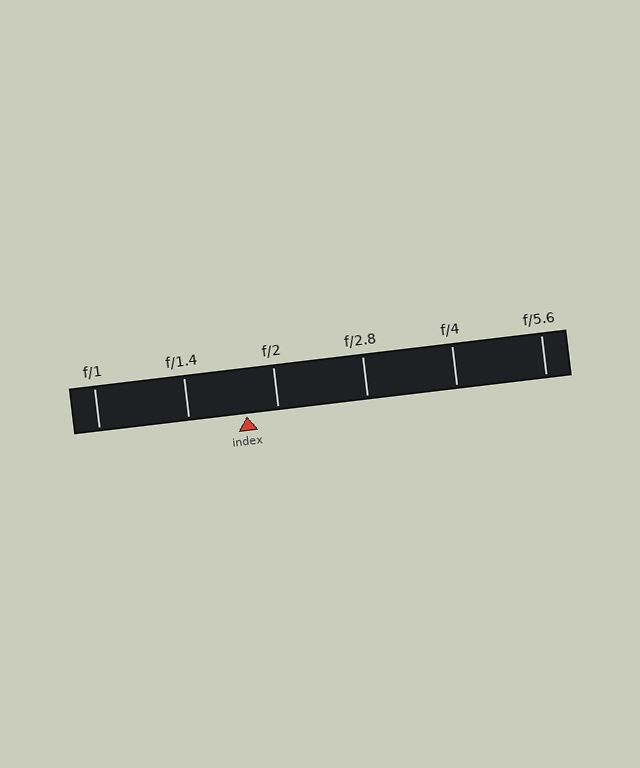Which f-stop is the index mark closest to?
The index mark is closest to f/2.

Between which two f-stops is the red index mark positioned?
The index mark is between f/1.4 and f/2.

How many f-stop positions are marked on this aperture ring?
There are 6 f-stop positions marked.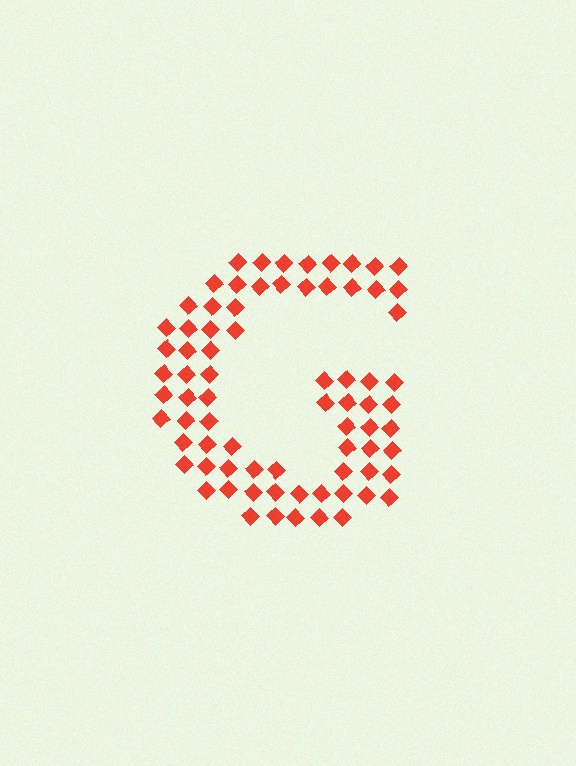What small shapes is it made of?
It is made of small diamonds.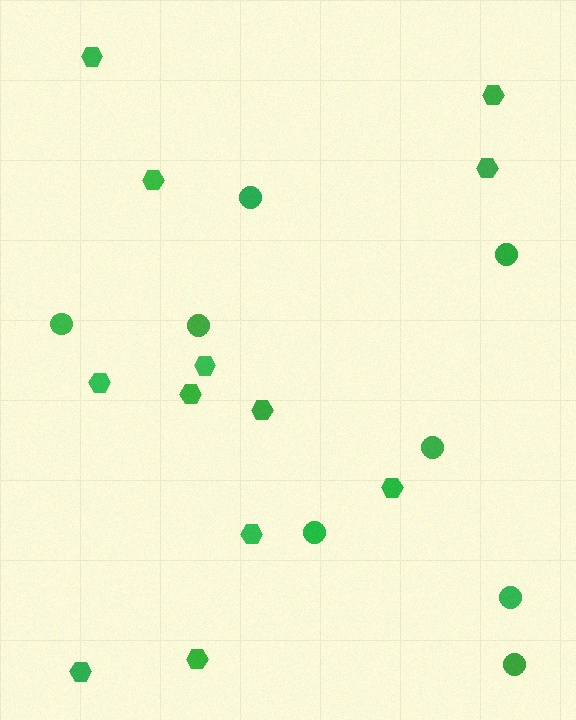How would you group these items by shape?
There are 2 groups: one group of circles (8) and one group of hexagons (12).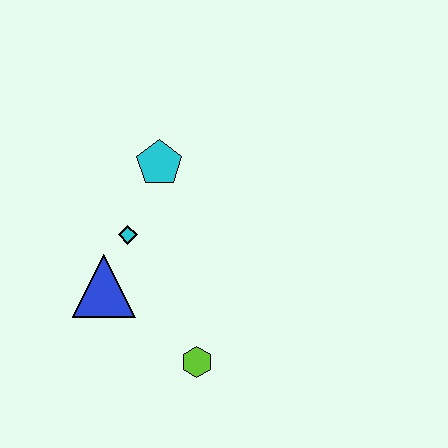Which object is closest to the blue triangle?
The cyan diamond is closest to the blue triangle.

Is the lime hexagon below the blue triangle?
Yes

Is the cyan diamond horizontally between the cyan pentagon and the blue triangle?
Yes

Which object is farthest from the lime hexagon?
The cyan pentagon is farthest from the lime hexagon.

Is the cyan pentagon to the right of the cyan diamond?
Yes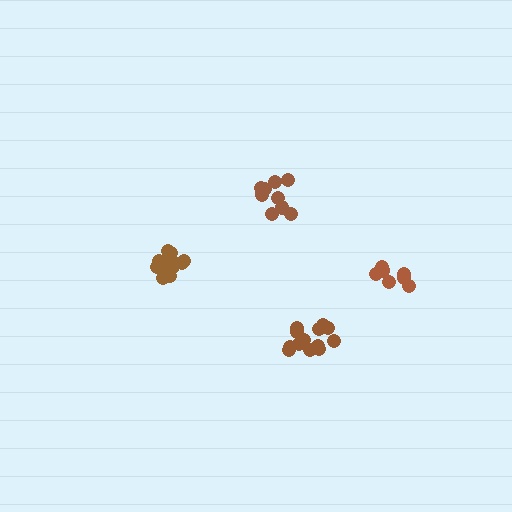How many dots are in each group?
Group 1: 10 dots, Group 2: 13 dots, Group 3: 13 dots, Group 4: 7 dots (43 total).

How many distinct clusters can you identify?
There are 4 distinct clusters.